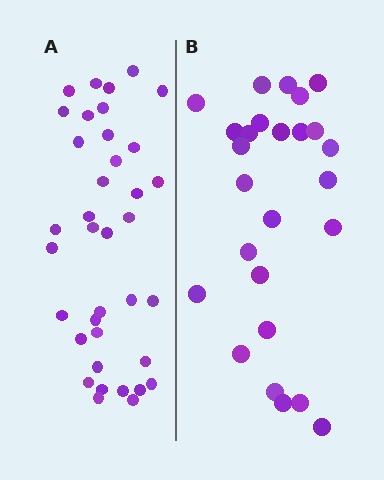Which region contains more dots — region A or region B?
Region A (the left region) has more dots.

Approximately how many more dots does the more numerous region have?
Region A has roughly 12 or so more dots than region B.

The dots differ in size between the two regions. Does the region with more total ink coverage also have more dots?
No. Region B has more total ink coverage because its dots are larger, but region A actually contains more individual dots. Total area can be misleading — the number of items is what matters here.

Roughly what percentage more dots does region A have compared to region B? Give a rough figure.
About 40% more.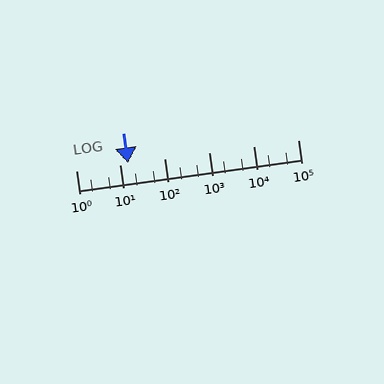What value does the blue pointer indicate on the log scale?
The pointer indicates approximately 15.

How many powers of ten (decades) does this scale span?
The scale spans 5 decades, from 1 to 100000.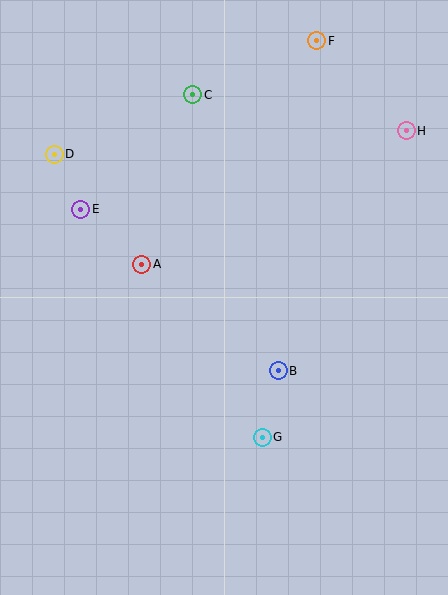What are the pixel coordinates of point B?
Point B is at (278, 371).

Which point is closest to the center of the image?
Point A at (142, 264) is closest to the center.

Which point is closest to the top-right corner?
Point H is closest to the top-right corner.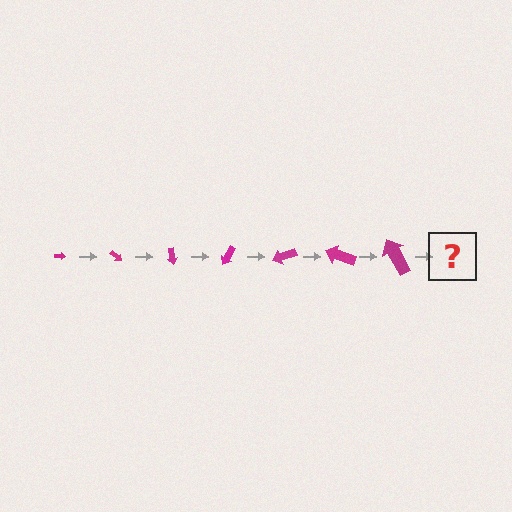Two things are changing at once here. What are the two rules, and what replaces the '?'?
The two rules are that the arrow grows larger each step and it rotates 40 degrees each step. The '?' should be an arrow, larger than the previous one and rotated 280 degrees from the start.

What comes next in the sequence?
The next element should be an arrow, larger than the previous one and rotated 280 degrees from the start.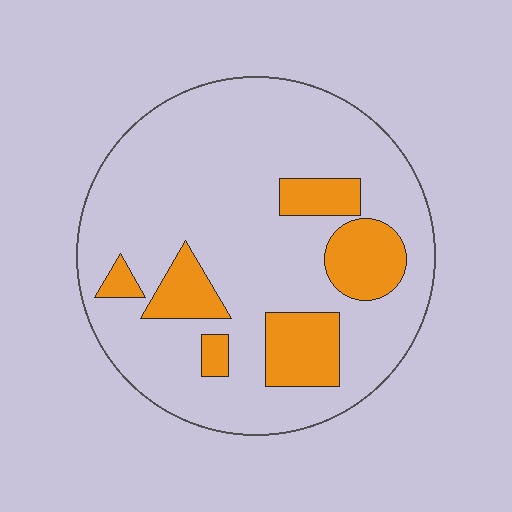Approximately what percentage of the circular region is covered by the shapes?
Approximately 20%.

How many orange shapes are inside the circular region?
6.